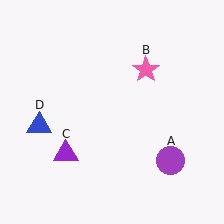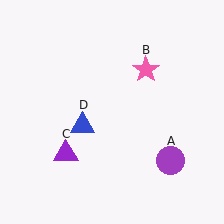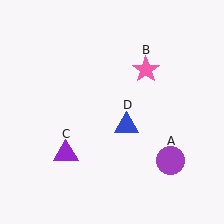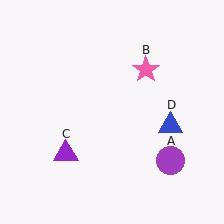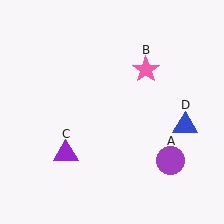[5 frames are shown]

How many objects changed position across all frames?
1 object changed position: blue triangle (object D).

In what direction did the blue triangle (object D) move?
The blue triangle (object D) moved right.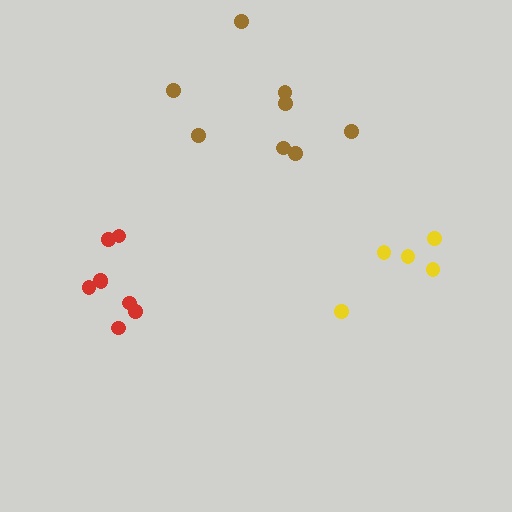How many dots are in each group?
Group 1: 8 dots, Group 2: 5 dots, Group 3: 8 dots (21 total).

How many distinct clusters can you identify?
There are 3 distinct clusters.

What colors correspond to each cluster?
The clusters are colored: brown, yellow, red.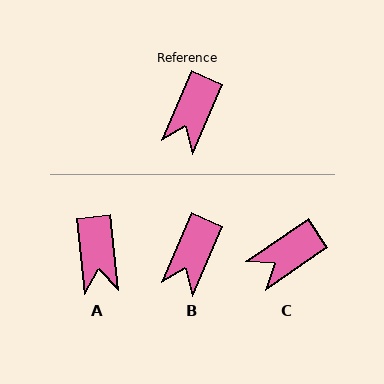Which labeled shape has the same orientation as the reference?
B.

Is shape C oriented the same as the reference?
No, it is off by about 32 degrees.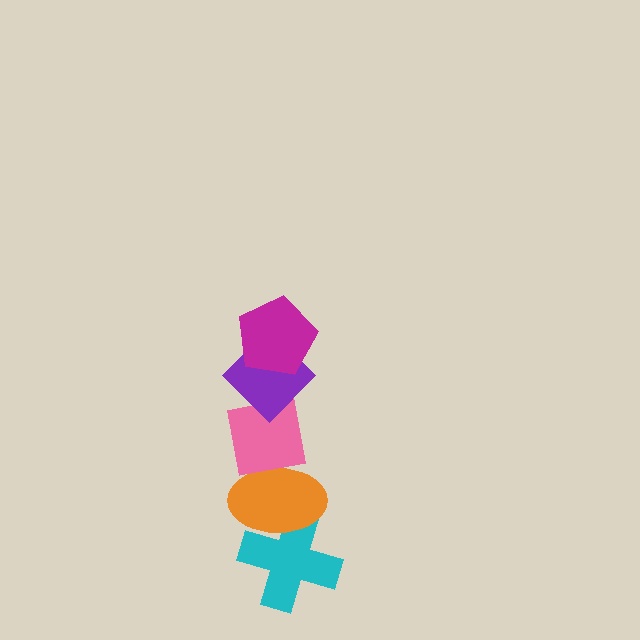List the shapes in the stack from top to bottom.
From top to bottom: the magenta pentagon, the purple diamond, the pink square, the orange ellipse, the cyan cross.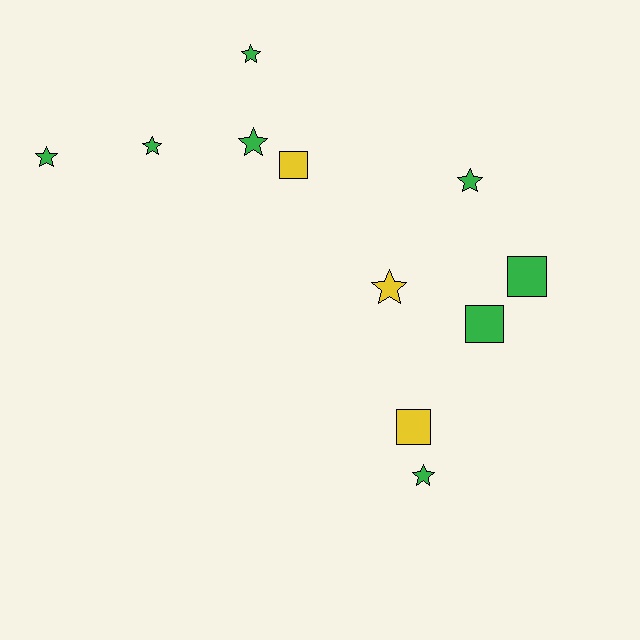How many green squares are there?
There are 2 green squares.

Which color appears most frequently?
Green, with 8 objects.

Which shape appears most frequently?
Star, with 7 objects.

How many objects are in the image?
There are 11 objects.